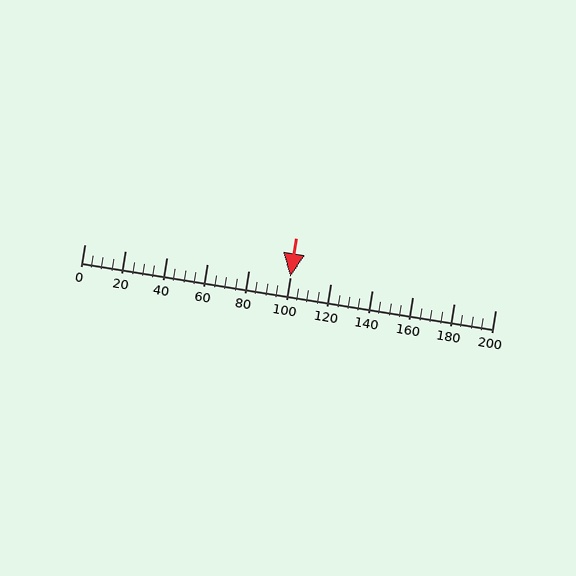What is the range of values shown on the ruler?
The ruler shows values from 0 to 200.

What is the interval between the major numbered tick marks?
The major tick marks are spaced 20 units apart.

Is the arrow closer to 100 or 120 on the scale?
The arrow is closer to 100.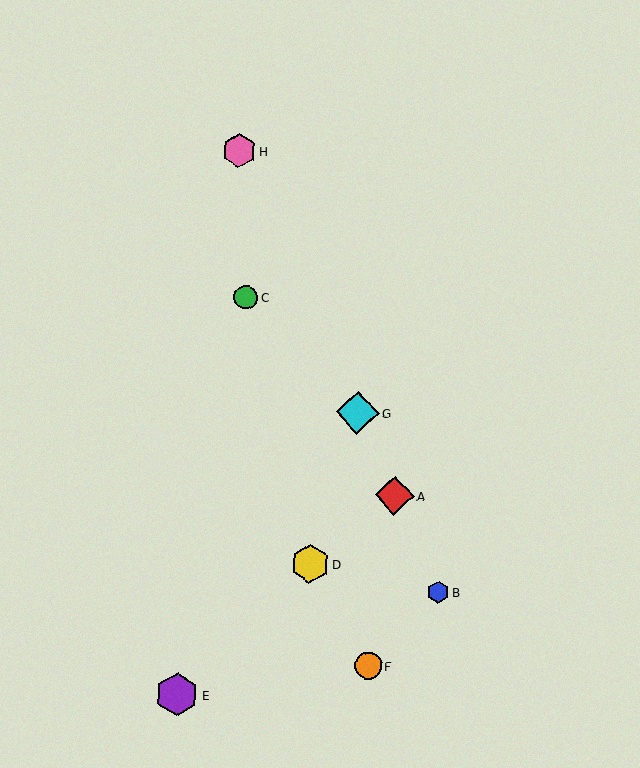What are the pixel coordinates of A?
Object A is at (395, 496).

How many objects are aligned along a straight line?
4 objects (A, B, G, H) are aligned along a straight line.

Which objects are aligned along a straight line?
Objects A, B, G, H are aligned along a straight line.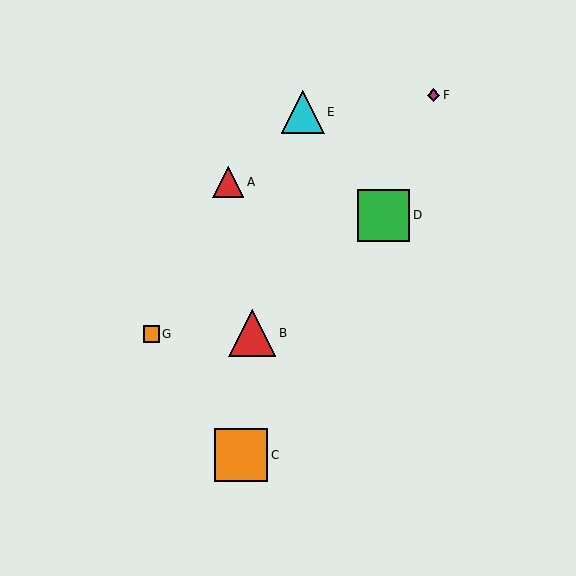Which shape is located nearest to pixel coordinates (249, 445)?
The orange square (labeled C) at (241, 455) is nearest to that location.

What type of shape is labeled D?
Shape D is a green square.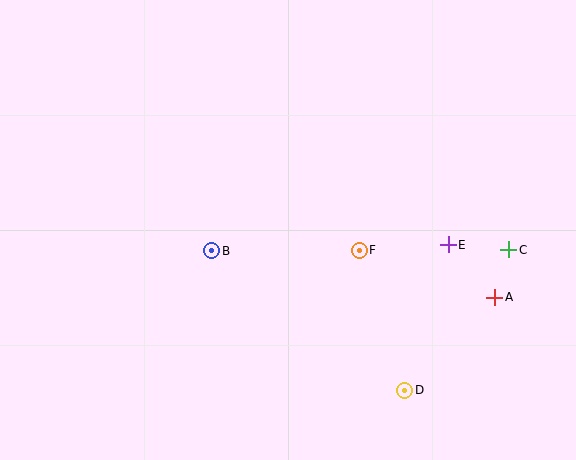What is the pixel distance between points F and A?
The distance between F and A is 144 pixels.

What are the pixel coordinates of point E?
Point E is at (448, 245).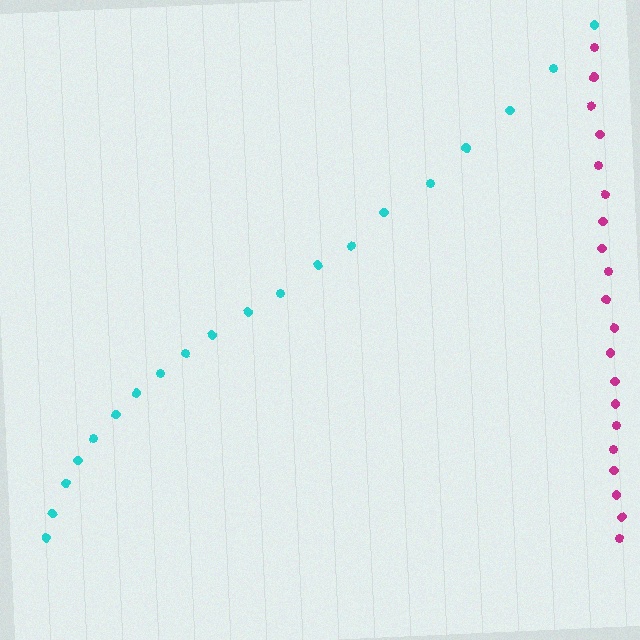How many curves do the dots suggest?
There are 2 distinct paths.